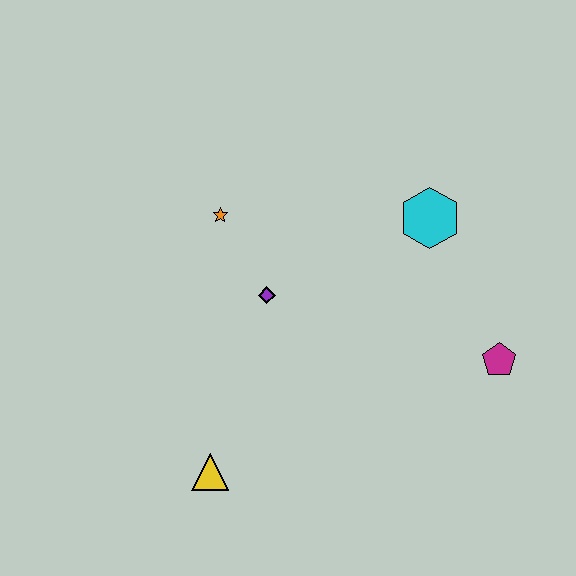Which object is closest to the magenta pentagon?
The cyan hexagon is closest to the magenta pentagon.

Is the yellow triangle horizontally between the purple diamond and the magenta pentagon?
No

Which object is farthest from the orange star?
The magenta pentagon is farthest from the orange star.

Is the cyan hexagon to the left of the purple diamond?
No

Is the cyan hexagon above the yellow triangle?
Yes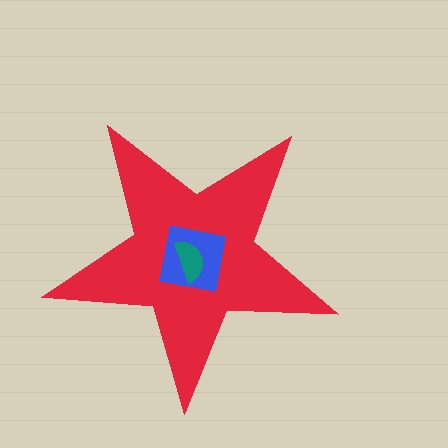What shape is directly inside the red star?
The blue square.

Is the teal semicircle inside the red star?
Yes.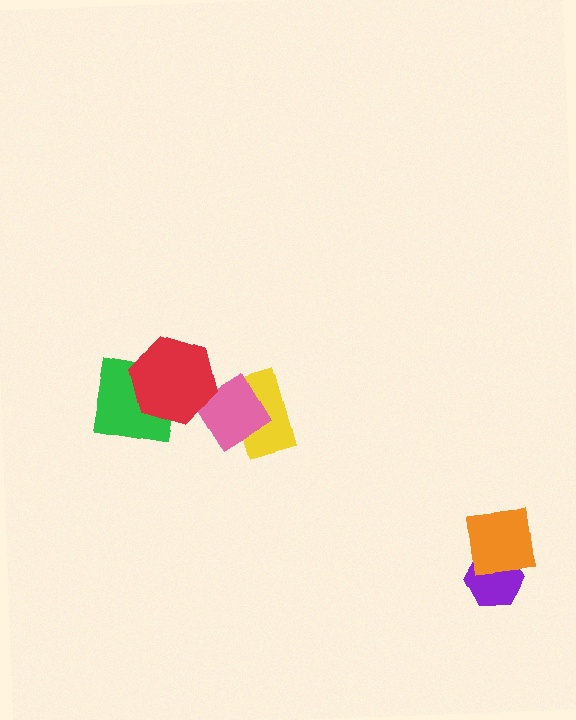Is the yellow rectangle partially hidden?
Yes, it is partially covered by another shape.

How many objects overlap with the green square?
1 object overlaps with the green square.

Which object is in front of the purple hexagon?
The orange square is in front of the purple hexagon.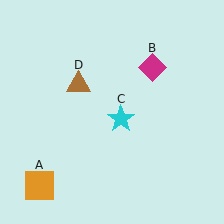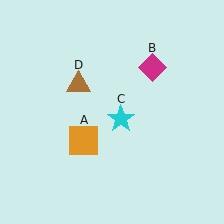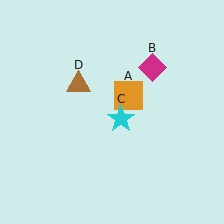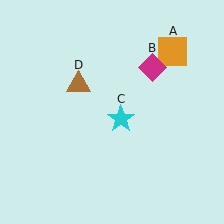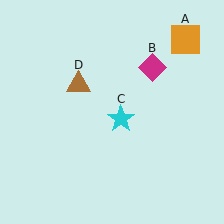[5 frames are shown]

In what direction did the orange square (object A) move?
The orange square (object A) moved up and to the right.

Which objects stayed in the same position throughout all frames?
Magenta diamond (object B) and cyan star (object C) and brown triangle (object D) remained stationary.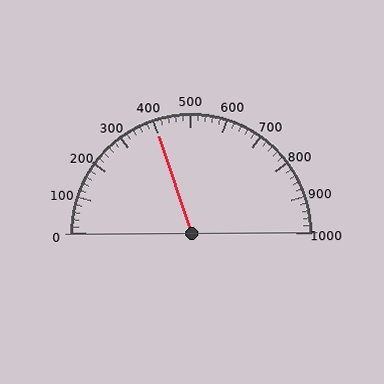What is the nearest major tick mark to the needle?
The nearest major tick mark is 400.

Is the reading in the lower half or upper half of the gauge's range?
The reading is in the lower half of the range (0 to 1000).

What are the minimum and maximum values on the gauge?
The gauge ranges from 0 to 1000.